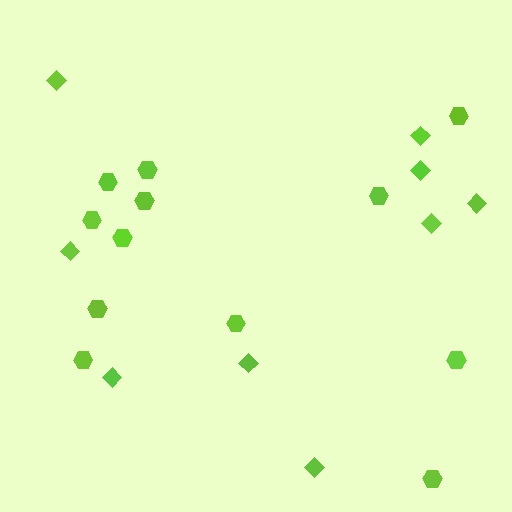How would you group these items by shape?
There are 2 groups: one group of diamonds (9) and one group of hexagons (12).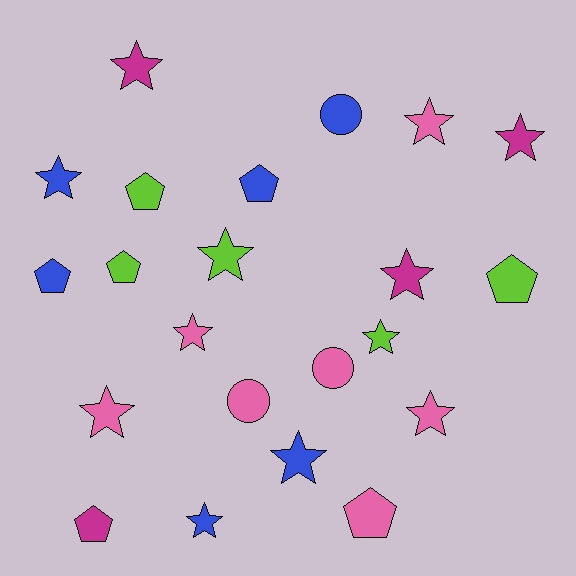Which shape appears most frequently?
Star, with 12 objects.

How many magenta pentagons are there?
There is 1 magenta pentagon.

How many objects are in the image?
There are 22 objects.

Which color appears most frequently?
Pink, with 7 objects.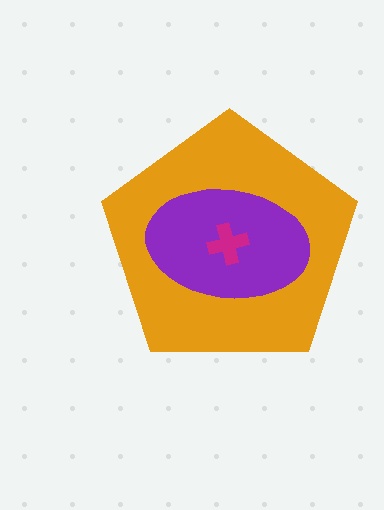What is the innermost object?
The magenta cross.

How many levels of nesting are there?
3.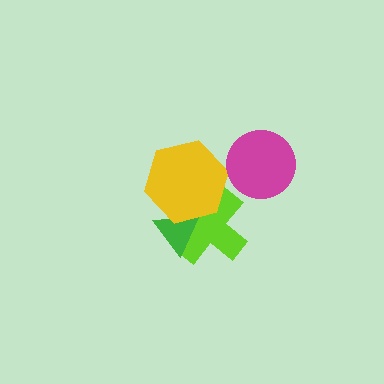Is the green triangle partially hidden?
Yes, it is partially covered by another shape.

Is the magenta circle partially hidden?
No, no other shape covers it.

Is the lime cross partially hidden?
Yes, it is partially covered by another shape.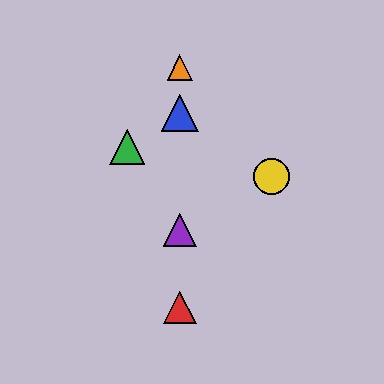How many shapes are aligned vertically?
4 shapes (the red triangle, the blue triangle, the purple triangle, the orange triangle) are aligned vertically.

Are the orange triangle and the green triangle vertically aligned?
No, the orange triangle is at x≈180 and the green triangle is at x≈127.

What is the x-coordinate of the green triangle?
The green triangle is at x≈127.